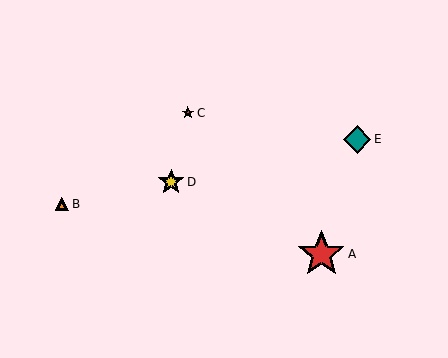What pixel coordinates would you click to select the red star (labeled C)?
Click at (188, 113) to select the red star C.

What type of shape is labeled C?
Shape C is a red star.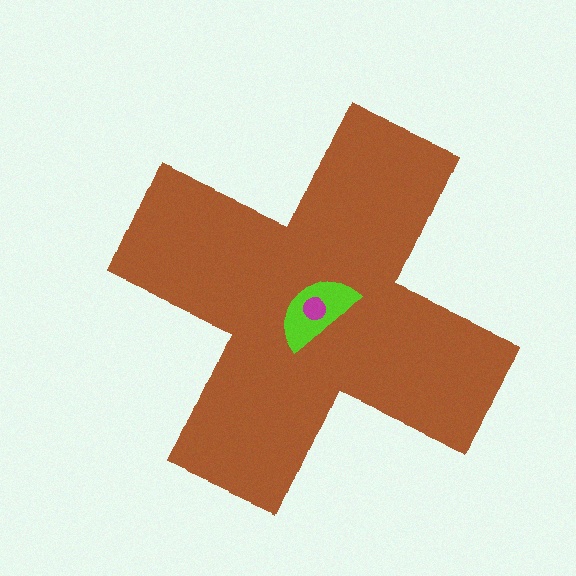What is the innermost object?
The magenta circle.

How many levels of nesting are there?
3.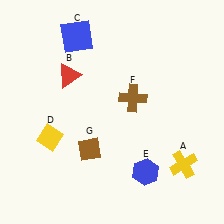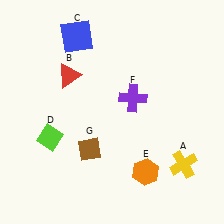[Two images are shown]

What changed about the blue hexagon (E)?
In Image 1, E is blue. In Image 2, it changed to orange.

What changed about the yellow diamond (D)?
In Image 1, D is yellow. In Image 2, it changed to lime.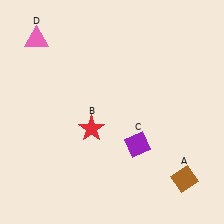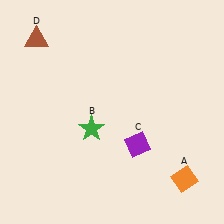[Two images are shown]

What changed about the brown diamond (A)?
In Image 1, A is brown. In Image 2, it changed to orange.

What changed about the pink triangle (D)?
In Image 1, D is pink. In Image 2, it changed to brown.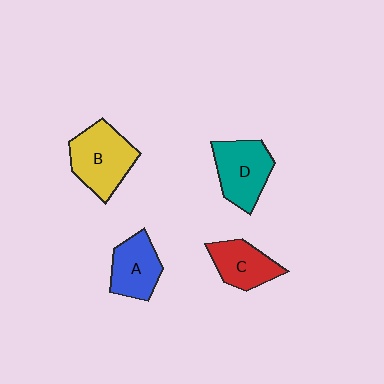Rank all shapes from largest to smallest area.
From largest to smallest: B (yellow), D (teal), A (blue), C (red).